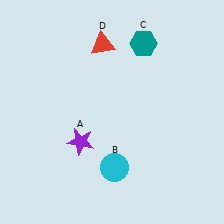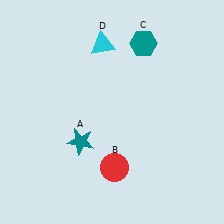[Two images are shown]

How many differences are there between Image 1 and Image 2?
There are 3 differences between the two images.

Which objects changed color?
A changed from purple to teal. B changed from cyan to red. D changed from red to cyan.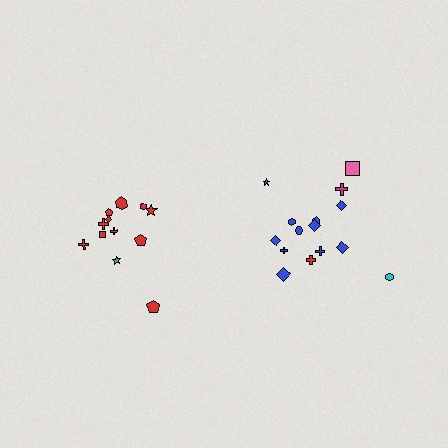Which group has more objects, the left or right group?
The right group.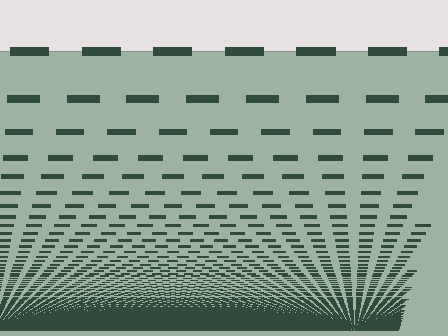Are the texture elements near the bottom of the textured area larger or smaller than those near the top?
Smaller. The gradient is inverted — elements near the bottom are smaller and denser.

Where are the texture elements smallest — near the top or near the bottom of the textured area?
Near the bottom.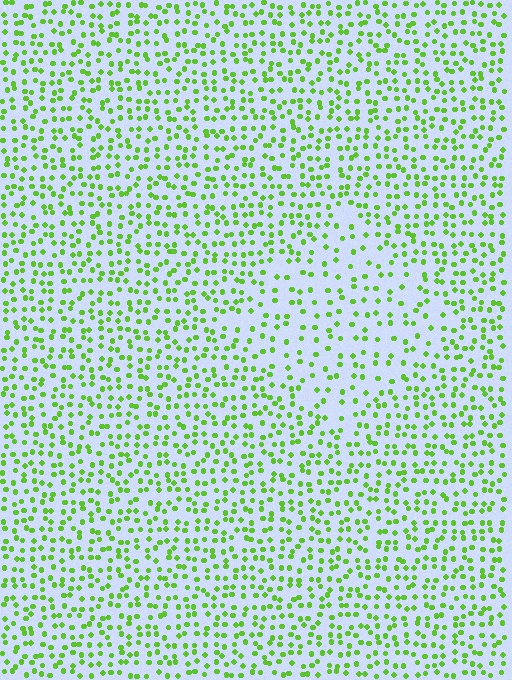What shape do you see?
I see a diamond.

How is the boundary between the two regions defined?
The boundary is defined by a change in element density (approximately 1.8x ratio). All elements are the same color, size, and shape.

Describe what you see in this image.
The image contains small lime elements arranged at two different densities. A diamond-shaped region is visible where the elements are less densely packed than the surrounding area.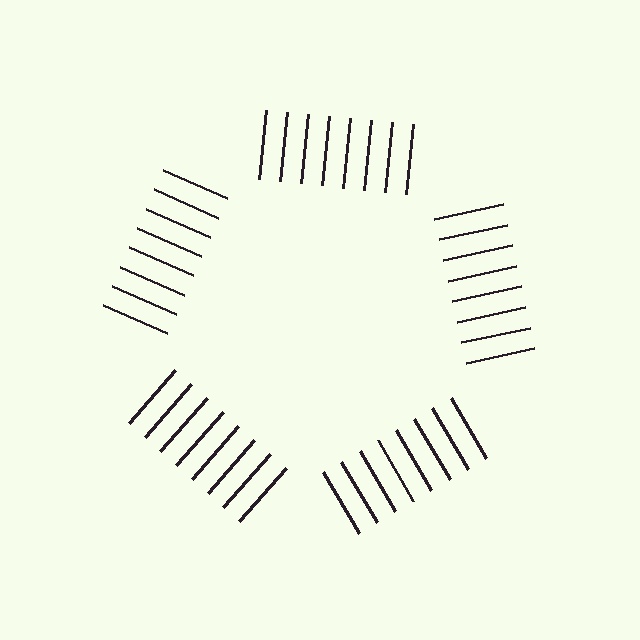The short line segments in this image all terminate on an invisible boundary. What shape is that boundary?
An illusory pentagon — the line segments terminate on its edges but no continuous stroke is drawn.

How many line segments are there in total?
40 — 8 along each of the 5 edges.